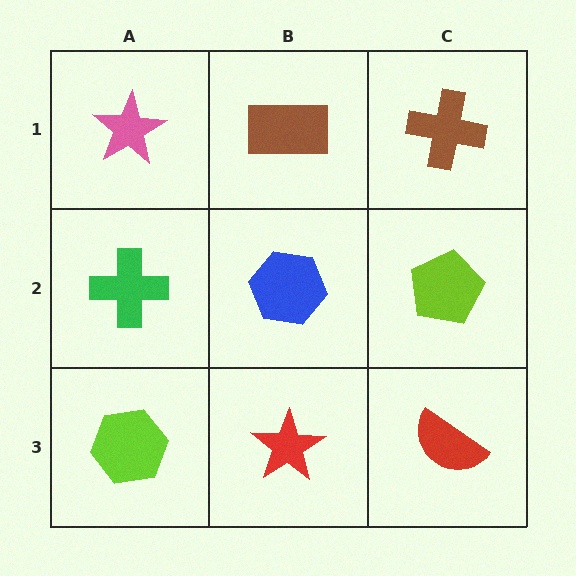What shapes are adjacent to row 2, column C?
A brown cross (row 1, column C), a red semicircle (row 3, column C), a blue hexagon (row 2, column B).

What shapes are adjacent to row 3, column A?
A green cross (row 2, column A), a red star (row 3, column B).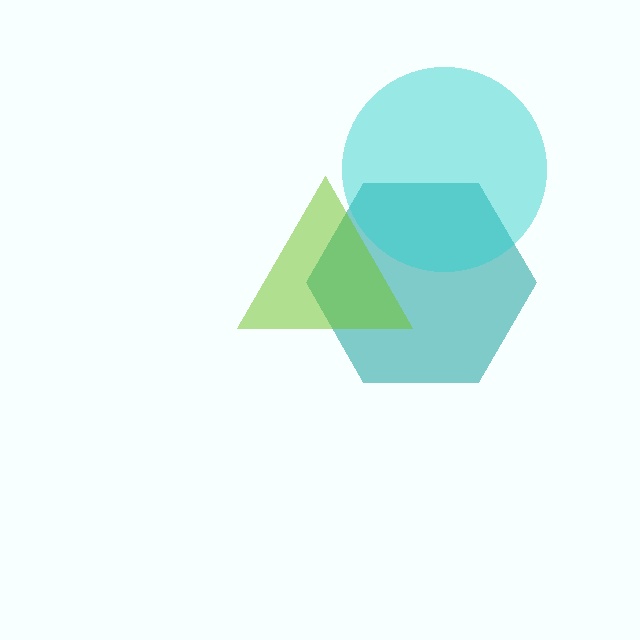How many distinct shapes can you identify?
There are 3 distinct shapes: a teal hexagon, a lime triangle, a cyan circle.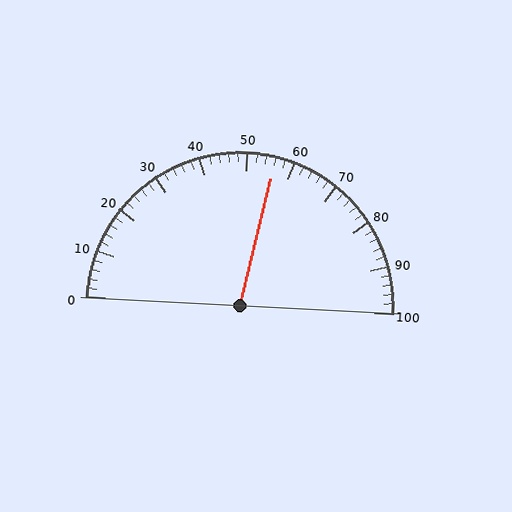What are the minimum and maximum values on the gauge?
The gauge ranges from 0 to 100.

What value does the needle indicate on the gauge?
The needle indicates approximately 56.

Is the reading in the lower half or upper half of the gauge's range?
The reading is in the upper half of the range (0 to 100).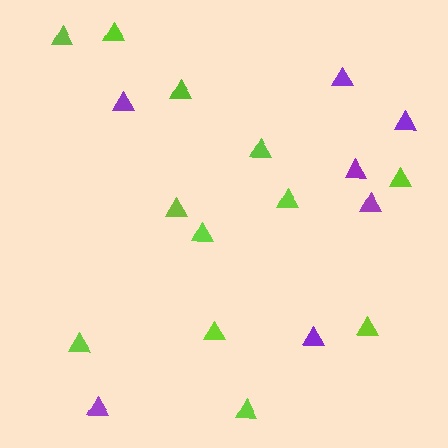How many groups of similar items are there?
There are 2 groups: one group of lime triangles (12) and one group of purple triangles (7).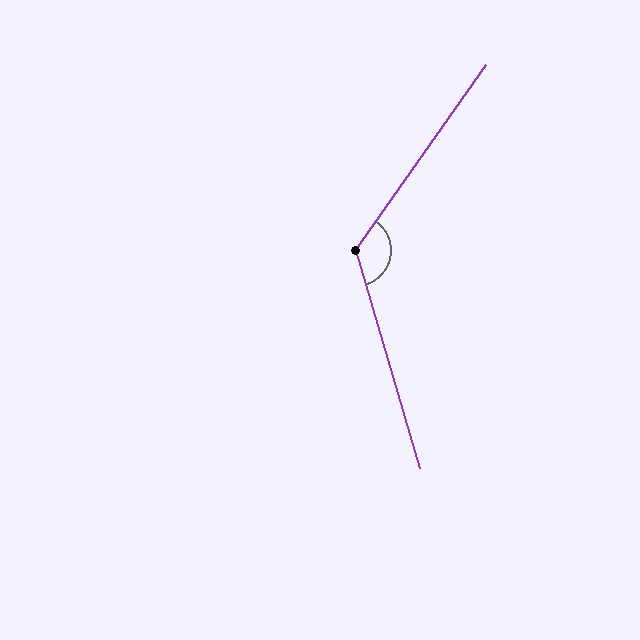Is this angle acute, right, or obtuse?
It is obtuse.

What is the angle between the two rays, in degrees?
Approximately 129 degrees.